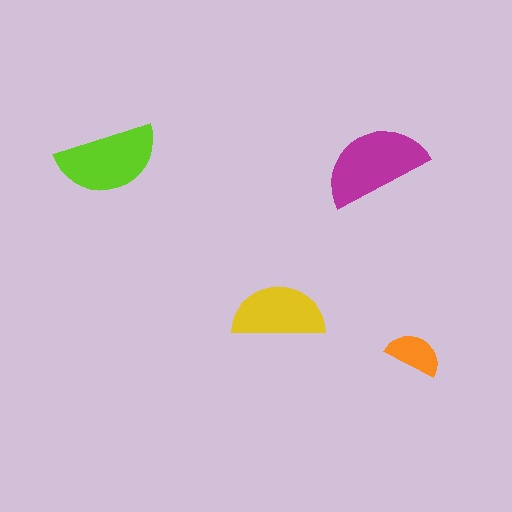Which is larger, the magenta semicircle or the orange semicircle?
The magenta one.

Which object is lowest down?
The orange semicircle is bottommost.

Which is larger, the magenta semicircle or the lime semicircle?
The magenta one.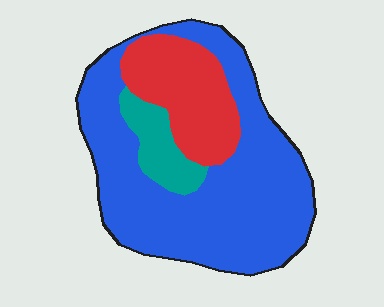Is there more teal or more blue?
Blue.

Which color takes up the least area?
Teal, at roughly 10%.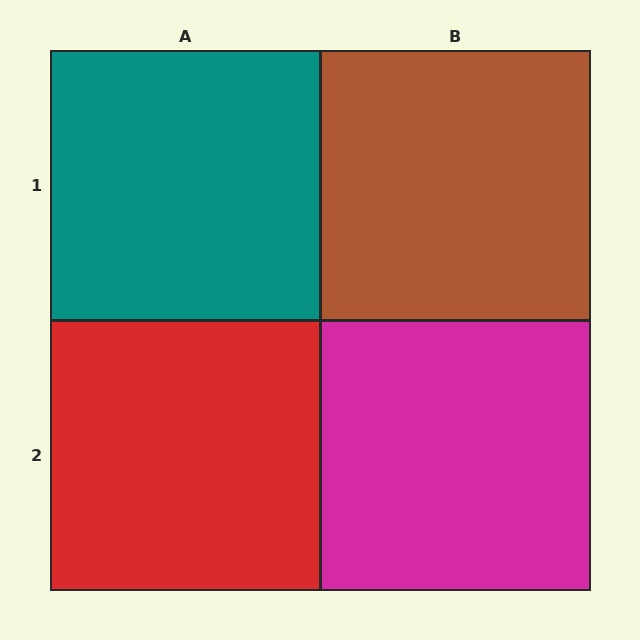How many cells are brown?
1 cell is brown.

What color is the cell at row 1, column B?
Brown.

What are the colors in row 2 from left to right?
Red, magenta.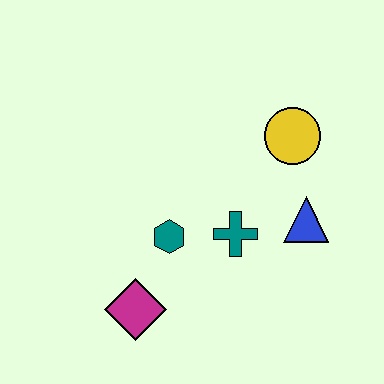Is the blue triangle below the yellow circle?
Yes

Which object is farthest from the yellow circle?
The magenta diamond is farthest from the yellow circle.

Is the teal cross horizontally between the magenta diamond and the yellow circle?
Yes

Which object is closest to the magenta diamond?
The teal hexagon is closest to the magenta diamond.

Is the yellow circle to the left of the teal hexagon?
No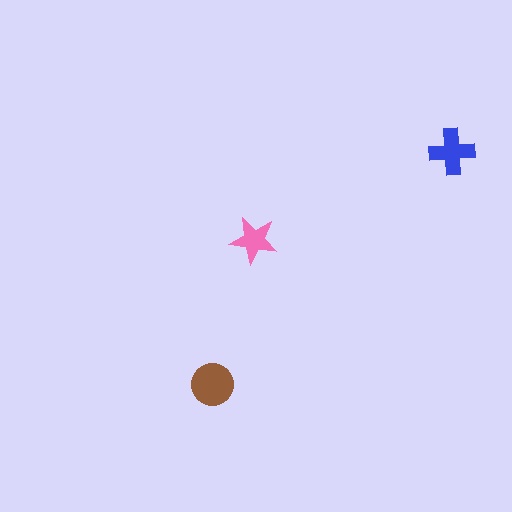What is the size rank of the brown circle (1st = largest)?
1st.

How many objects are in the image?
There are 3 objects in the image.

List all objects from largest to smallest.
The brown circle, the blue cross, the pink star.